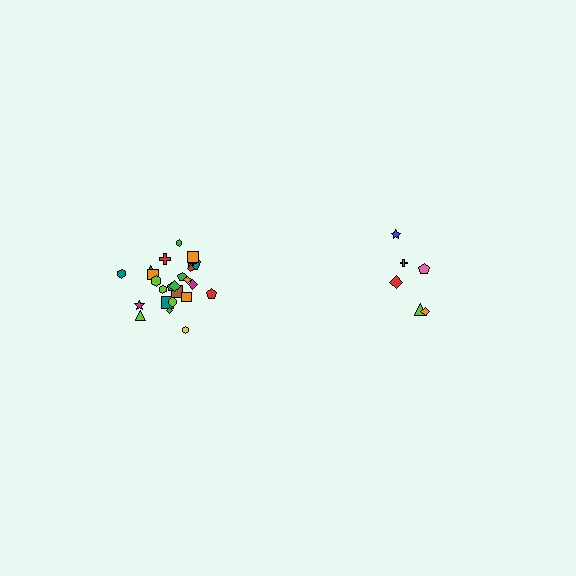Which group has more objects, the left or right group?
The left group.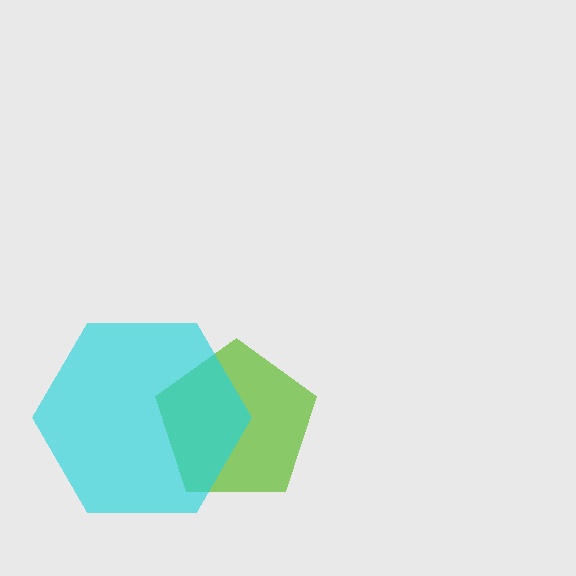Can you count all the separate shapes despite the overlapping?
Yes, there are 2 separate shapes.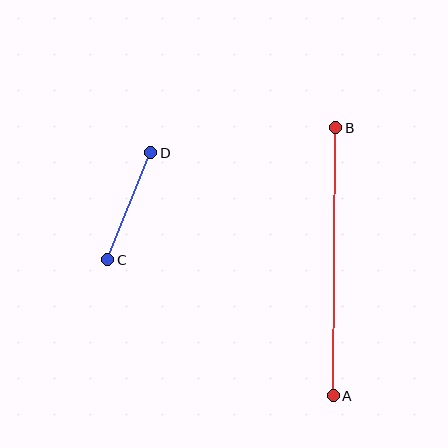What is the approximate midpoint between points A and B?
The midpoint is at approximately (335, 262) pixels.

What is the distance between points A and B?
The distance is approximately 268 pixels.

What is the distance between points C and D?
The distance is approximately 115 pixels.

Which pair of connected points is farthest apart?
Points A and B are farthest apart.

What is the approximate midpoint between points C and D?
The midpoint is at approximately (129, 206) pixels.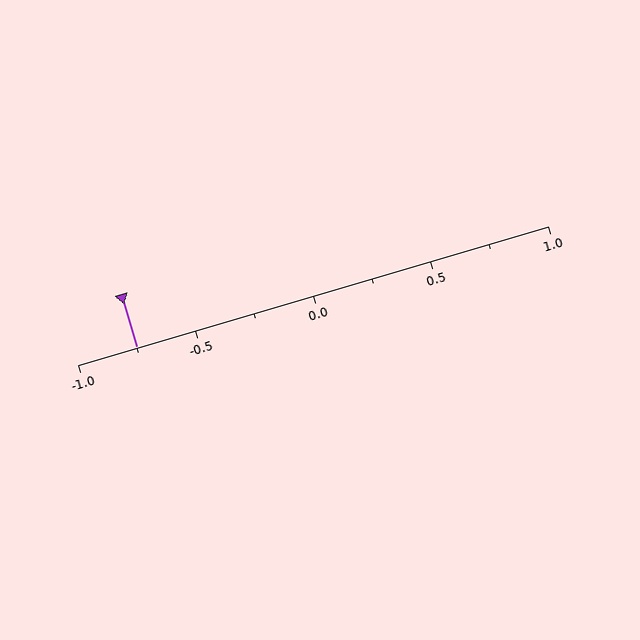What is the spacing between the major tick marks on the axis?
The major ticks are spaced 0.5 apart.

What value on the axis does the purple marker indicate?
The marker indicates approximately -0.75.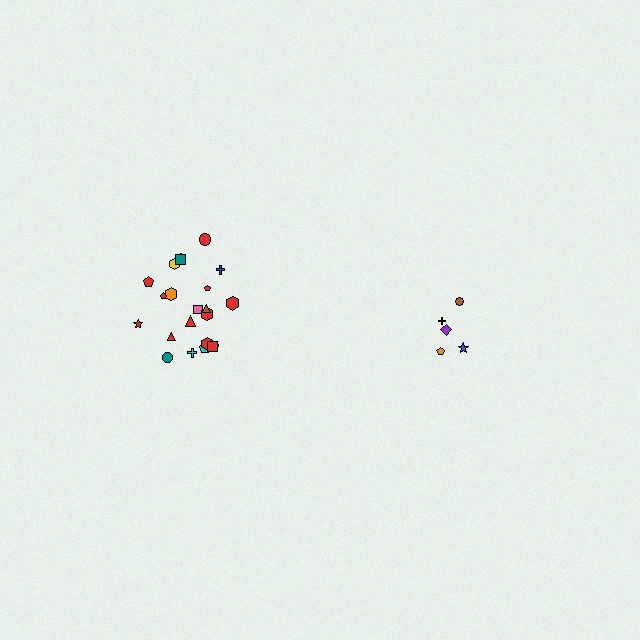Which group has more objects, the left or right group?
The left group.